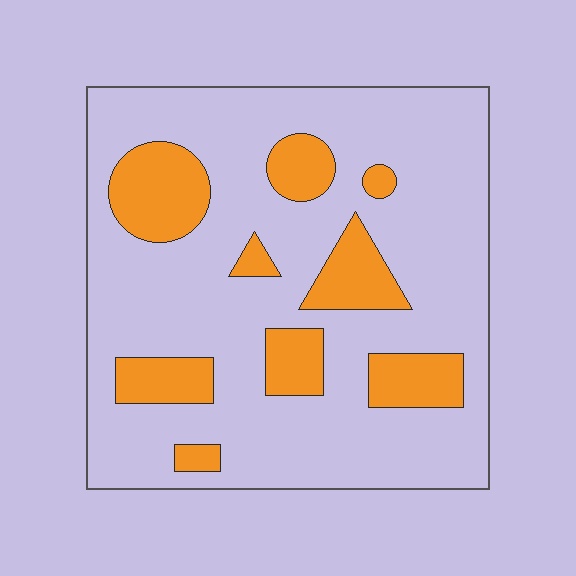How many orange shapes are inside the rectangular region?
9.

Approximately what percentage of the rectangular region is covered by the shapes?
Approximately 20%.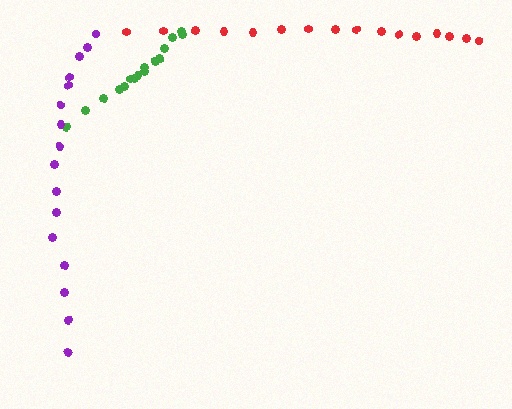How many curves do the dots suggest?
There are 3 distinct paths.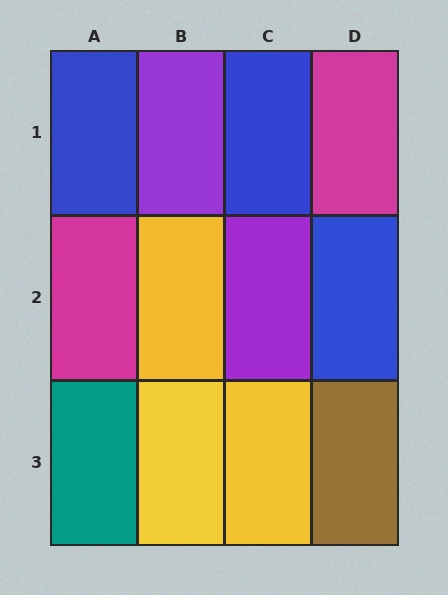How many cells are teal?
1 cell is teal.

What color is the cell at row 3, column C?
Yellow.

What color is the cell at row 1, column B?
Purple.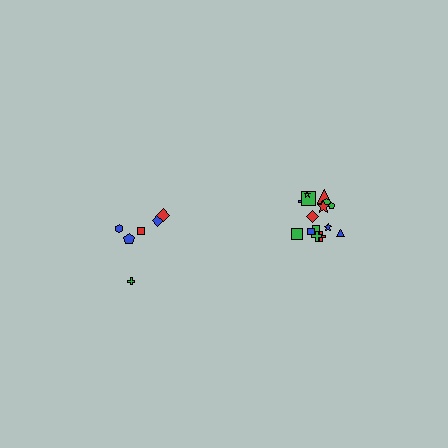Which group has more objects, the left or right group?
The right group.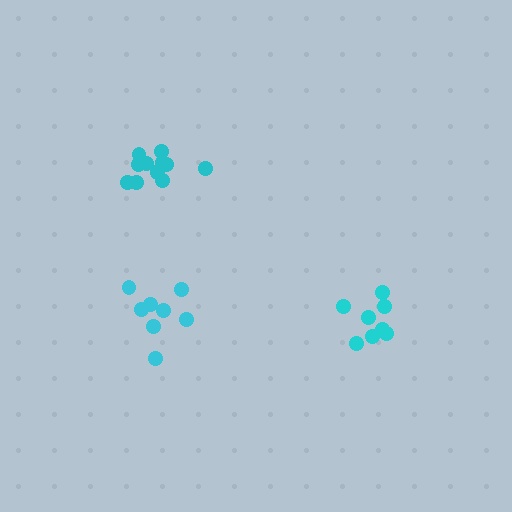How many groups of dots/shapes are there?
There are 3 groups.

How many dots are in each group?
Group 1: 8 dots, Group 2: 12 dots, Group 3: 8 dots (28 total).